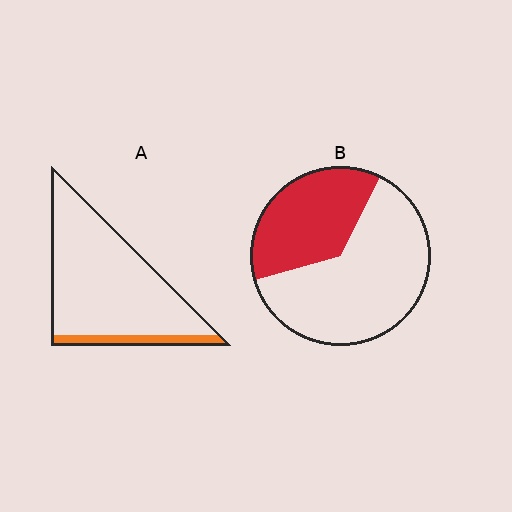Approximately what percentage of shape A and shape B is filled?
A is approximately 10% and B is approximately 35%.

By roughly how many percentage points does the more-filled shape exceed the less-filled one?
By roughly 25 percentage points (B over A).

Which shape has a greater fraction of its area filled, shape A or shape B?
Shape B.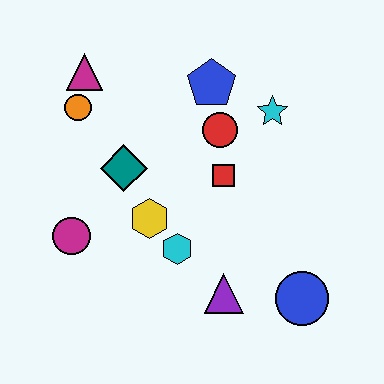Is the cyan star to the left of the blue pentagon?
No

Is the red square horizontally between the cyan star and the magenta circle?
Yes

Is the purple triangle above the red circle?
No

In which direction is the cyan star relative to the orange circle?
The cyan star is to the right of the orange circle.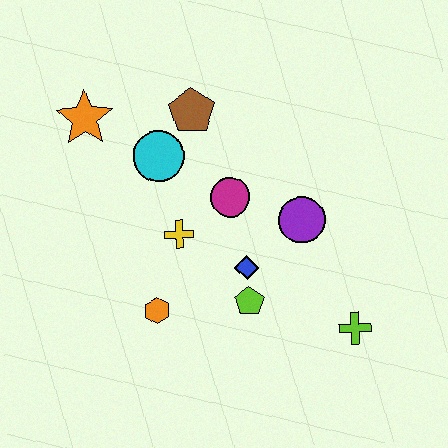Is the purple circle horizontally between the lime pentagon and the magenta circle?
No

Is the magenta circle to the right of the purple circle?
No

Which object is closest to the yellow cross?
The magenta circle is closest to the yellow cross.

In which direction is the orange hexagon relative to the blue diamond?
The orange hexagon is to the left of the blue diamond.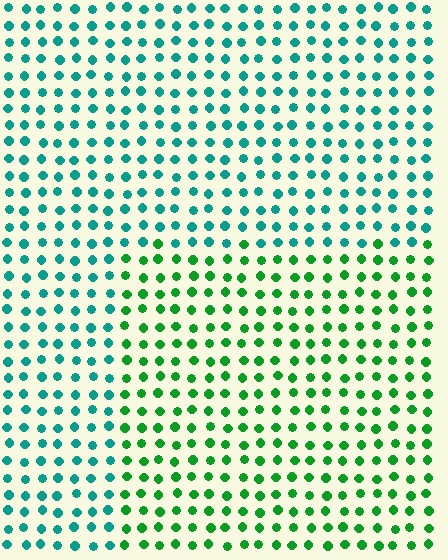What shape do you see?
I see a rectangle.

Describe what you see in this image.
The image is filled with small teal elements in a uniform arrangement. A rectangle-shaped region is visible where the elements are tinted to a slightly different hue, forming a subtle color boundary.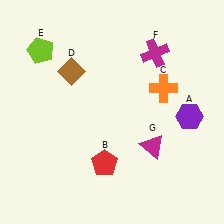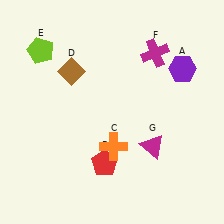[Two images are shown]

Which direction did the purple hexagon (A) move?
The purple hexagon (A) moved up.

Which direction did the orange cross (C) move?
The orange cross (C) moved down.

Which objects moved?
The objects that moved are: the purple hexagon (A), the orange cross (C).